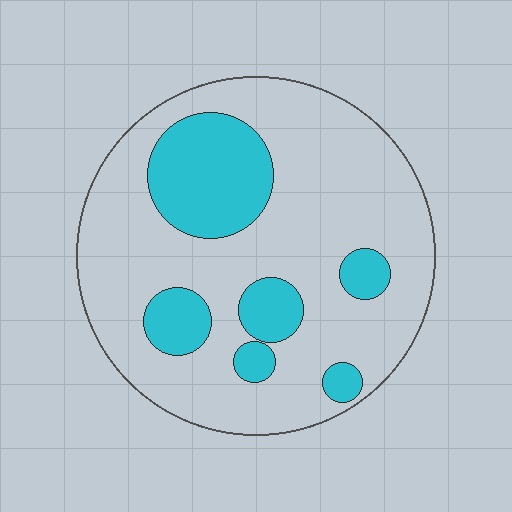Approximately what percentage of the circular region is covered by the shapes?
Approximately 25%.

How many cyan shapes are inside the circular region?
6.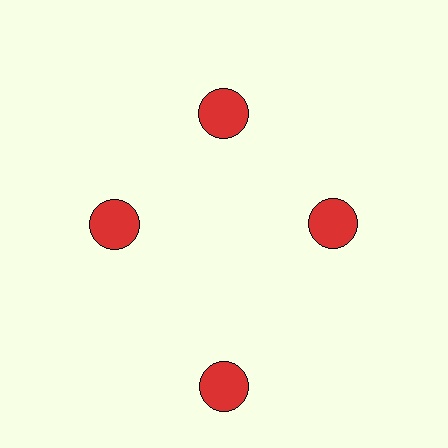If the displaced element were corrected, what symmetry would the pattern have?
It would have 4-fold rotational symmetry — the pattern would map onto itself every 90 degrees.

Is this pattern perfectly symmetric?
No. The 4 red circles are arranged in a ring, but one element near the 6 o'clock position is pushed outward from the center, breaking the 4-fold rotational symmetry.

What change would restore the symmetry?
The symmetry would be restored by moving it inward, back onto the ring so that all 4 circles sit at equal angles and equal distance from the center.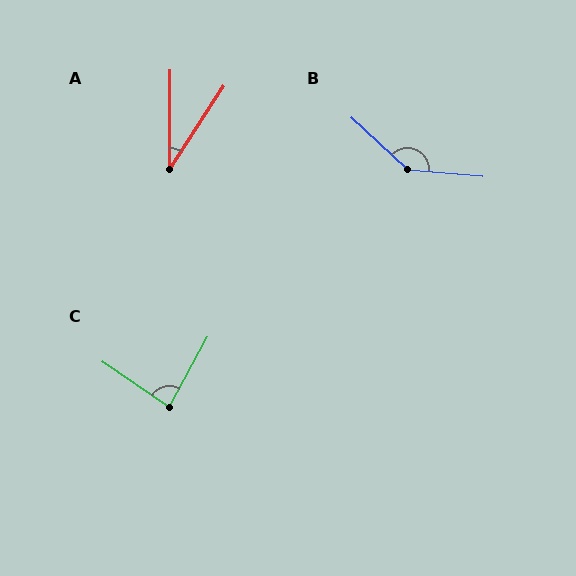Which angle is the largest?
B, at approximately 142 degrees.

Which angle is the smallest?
A, at approximately 33 degrees.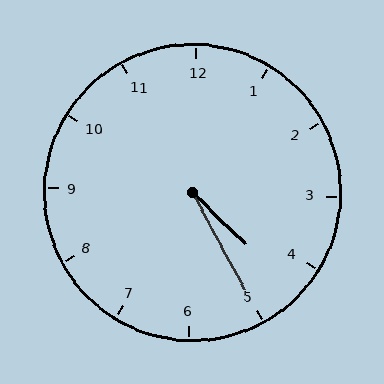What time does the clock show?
4:25.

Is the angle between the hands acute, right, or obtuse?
It is acute.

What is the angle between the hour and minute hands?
Approximately 18 degrees.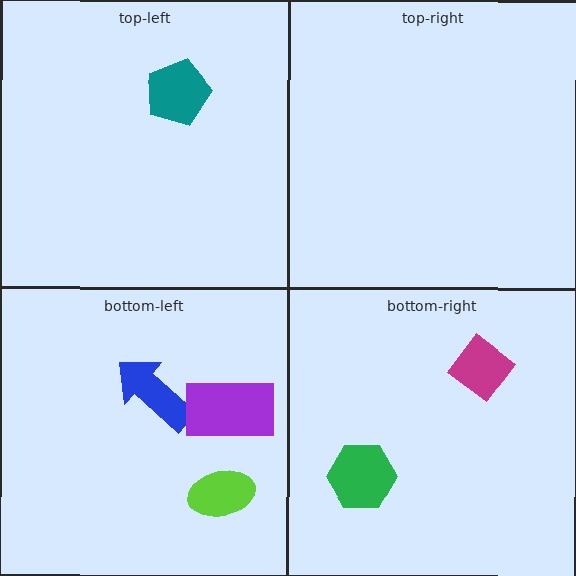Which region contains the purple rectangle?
The bottom-left region.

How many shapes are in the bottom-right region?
2.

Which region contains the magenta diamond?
The bottom-right region.